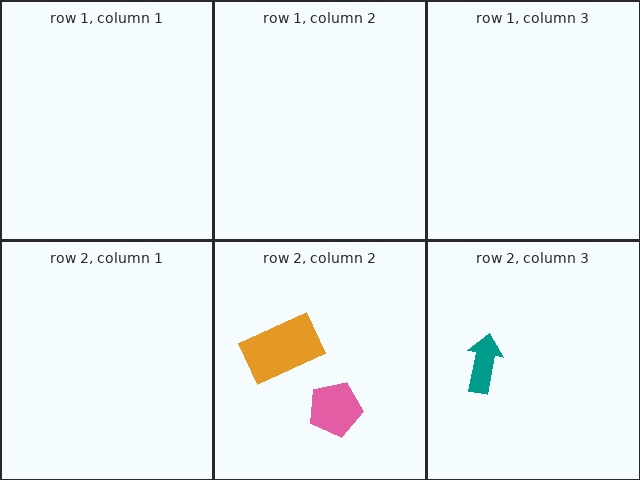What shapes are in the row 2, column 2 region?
The orange rectangle, the pink pentagon.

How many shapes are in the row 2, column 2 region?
2.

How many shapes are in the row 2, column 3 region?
1.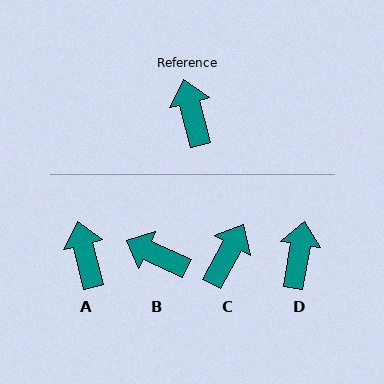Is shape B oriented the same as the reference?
No, it is off by about 51 degrees.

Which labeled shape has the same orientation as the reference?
A.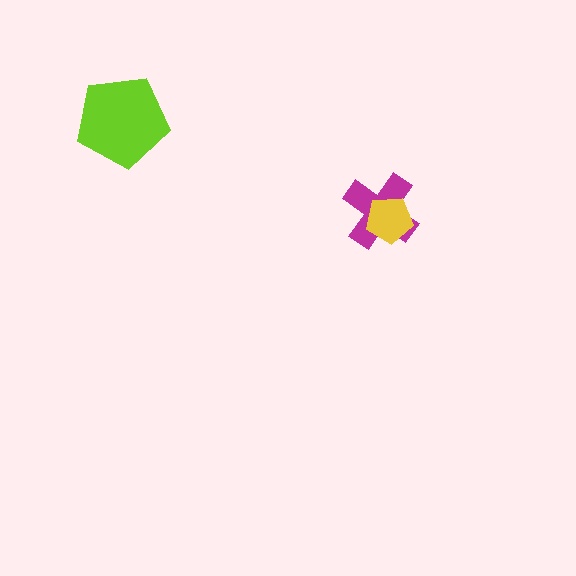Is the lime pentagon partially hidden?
No, no other shape covers it.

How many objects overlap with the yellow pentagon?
1 object overlaps with the yellow pentagon.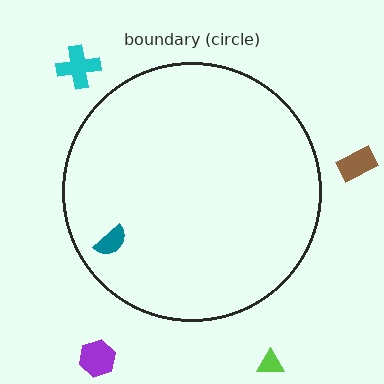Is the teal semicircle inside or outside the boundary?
Inside.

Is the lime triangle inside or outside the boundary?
Outside.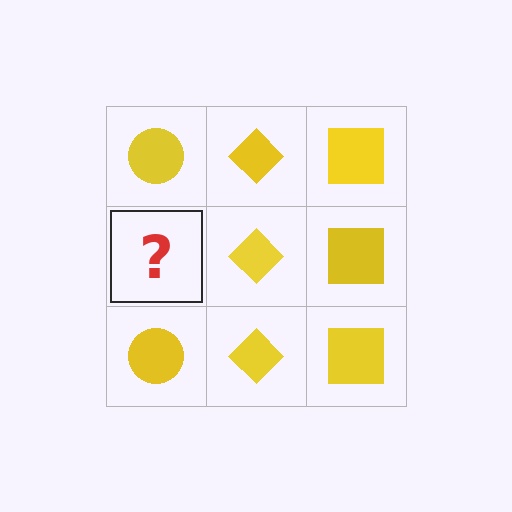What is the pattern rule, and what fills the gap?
The rule is that each column has a consistent shape. The gap should be filled with a yellow circle.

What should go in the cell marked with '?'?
The missing cell should contain a yellow circle.